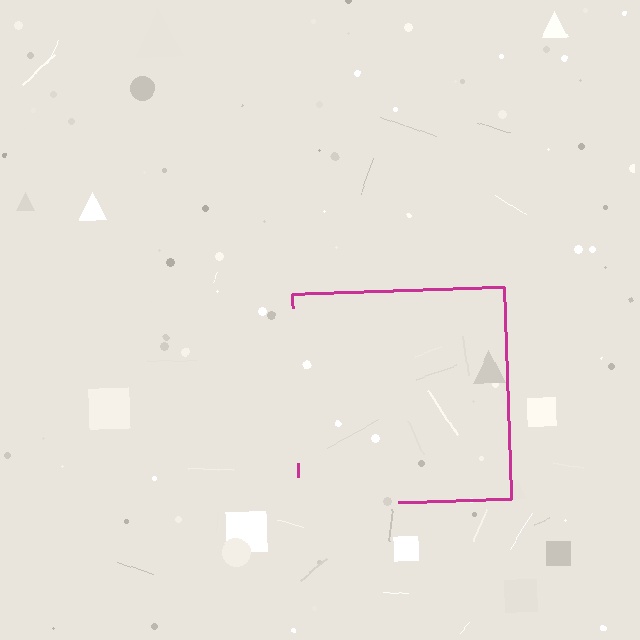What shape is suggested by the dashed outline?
The dashed outline suggests a square.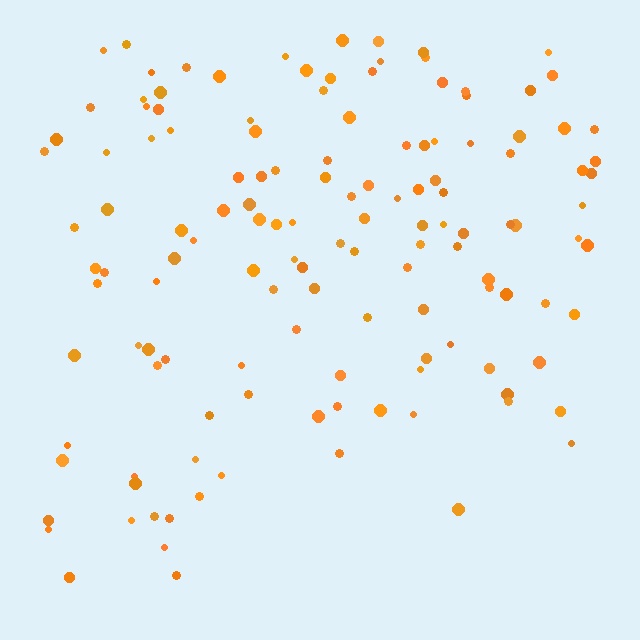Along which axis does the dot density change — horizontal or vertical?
Vertical.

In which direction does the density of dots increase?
From bottom to top, with the top side densest.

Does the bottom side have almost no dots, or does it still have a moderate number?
Still a moderate number, just noticeably fewer than the top.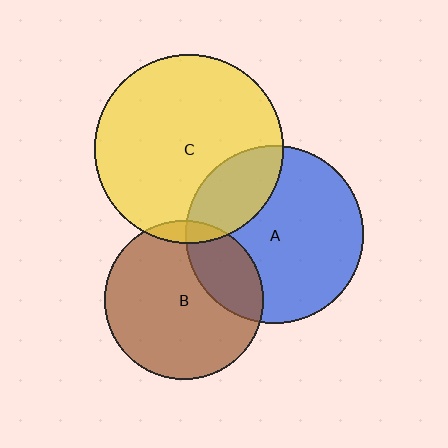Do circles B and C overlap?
Yes.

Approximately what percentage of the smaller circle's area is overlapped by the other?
Approximately 5%.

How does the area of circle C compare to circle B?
Approximately 1.4 times.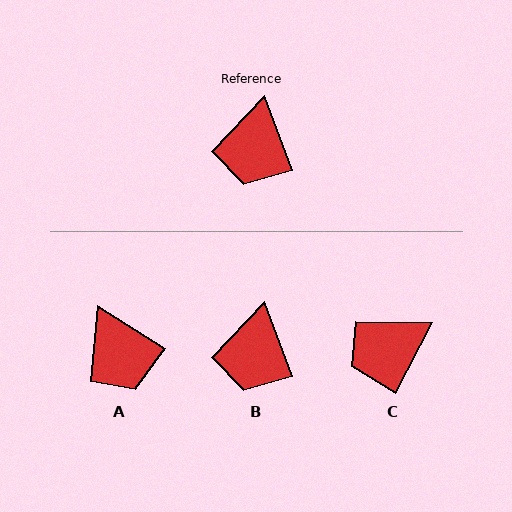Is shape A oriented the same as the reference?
No, it is off by about 38 degrees.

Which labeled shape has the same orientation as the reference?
B.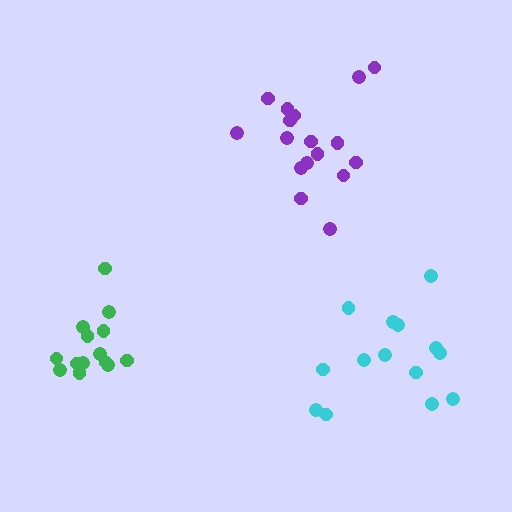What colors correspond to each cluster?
The clusters are colored: purple, cyan, green.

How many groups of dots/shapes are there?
There are 3 groups.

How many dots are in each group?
Group 1: 17 dots, Group 2: 14 dots, Group 3: 14 dots (45 total).